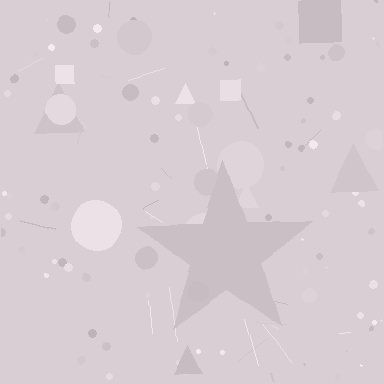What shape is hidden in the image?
A star is hidden in the image.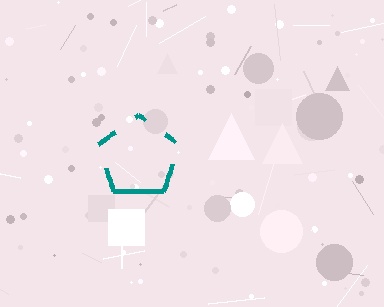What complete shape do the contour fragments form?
The contour fragments form a pentagon.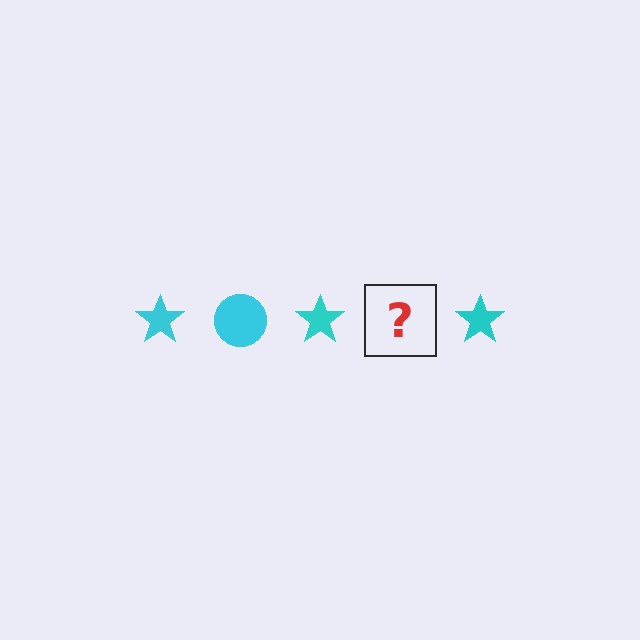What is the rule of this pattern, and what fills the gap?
The rule is that the pattern cycles through star, circle shapes in cyan. The gap should be filled with a cyan circle.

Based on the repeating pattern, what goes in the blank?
The blank should be a cyan circle.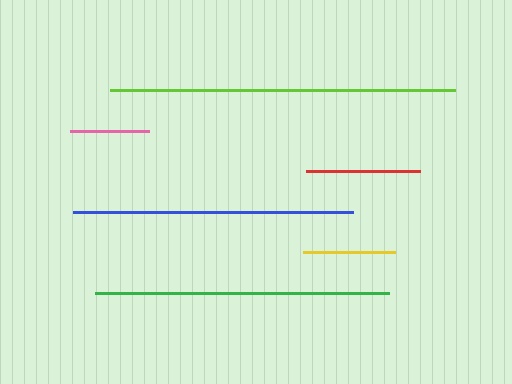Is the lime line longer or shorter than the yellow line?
The lime line is longer than the yellow line.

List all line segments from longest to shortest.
From longest to shortest: lime, green, blue, red, yellow, pink.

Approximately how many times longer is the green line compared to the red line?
The green line is approximately 2.6 times the length of the red line.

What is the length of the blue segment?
The blue segment is approximately 279 pixels long.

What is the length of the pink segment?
The pink segment is approximately 79 pixels long.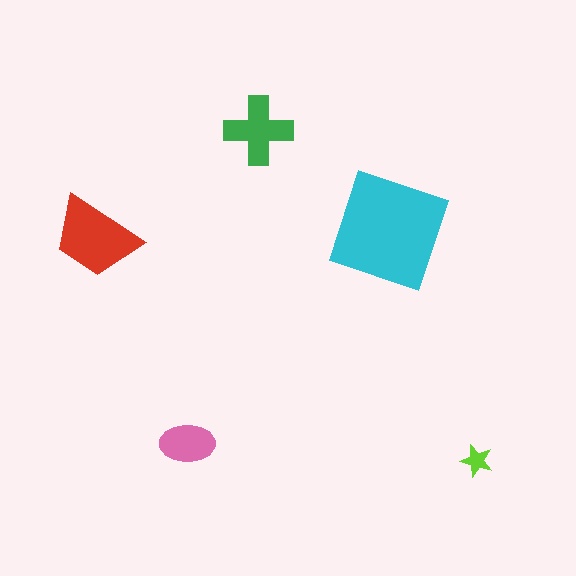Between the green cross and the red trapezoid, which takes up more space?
The red trapezoid.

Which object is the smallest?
The lime star.